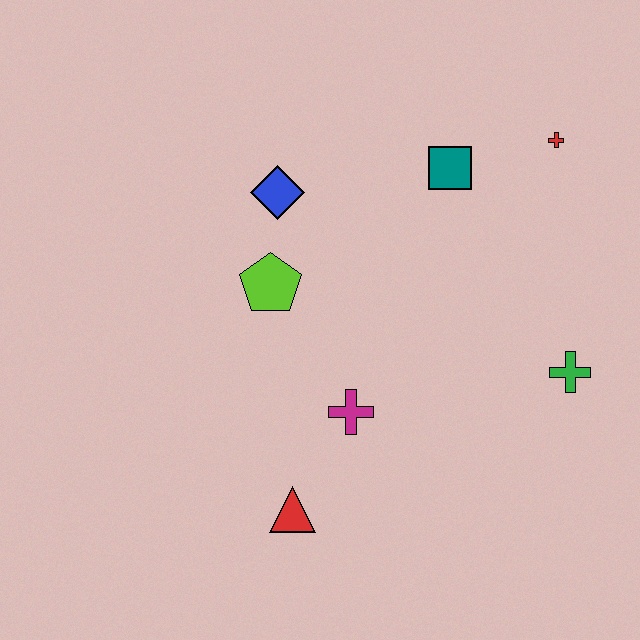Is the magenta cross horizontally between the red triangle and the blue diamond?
No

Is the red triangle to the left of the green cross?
Yes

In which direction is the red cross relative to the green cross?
The red cross is above the green cross.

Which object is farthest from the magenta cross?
The red cross is farthest from the magenta cross.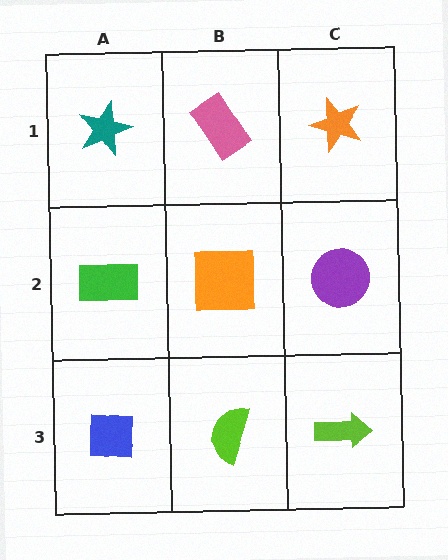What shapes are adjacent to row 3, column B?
An orange square (row 2, column B), a blue square (row 3, column A), a lime arrow (row 3, column C).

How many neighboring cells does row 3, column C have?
2.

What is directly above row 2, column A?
A teal star.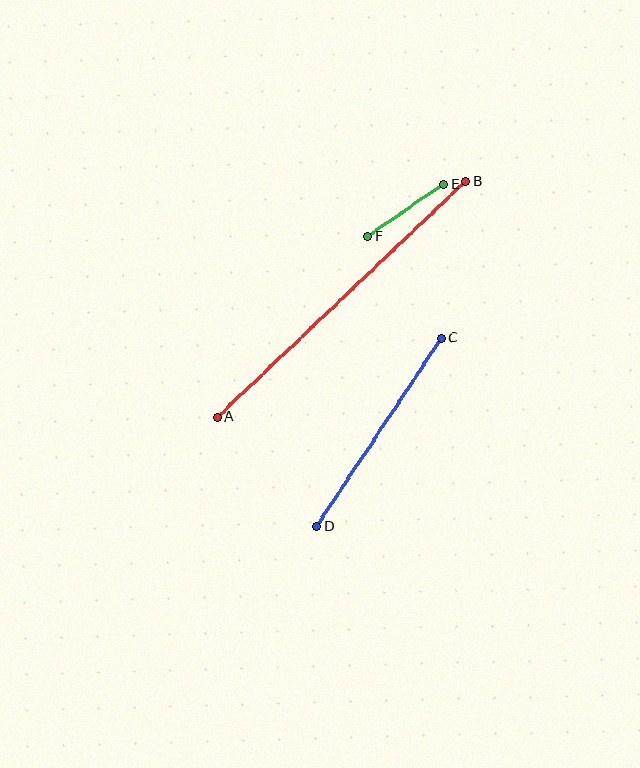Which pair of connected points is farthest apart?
Points A and B are farthest apart.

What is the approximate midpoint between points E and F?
The midpoint is at approximately (406, 210) pixels.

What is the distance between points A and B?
The distance is approximately 342 pixels.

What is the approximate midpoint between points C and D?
The midpoint is at approximately (379, 432) pixels.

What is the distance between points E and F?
The distance is approximately 92 pixels.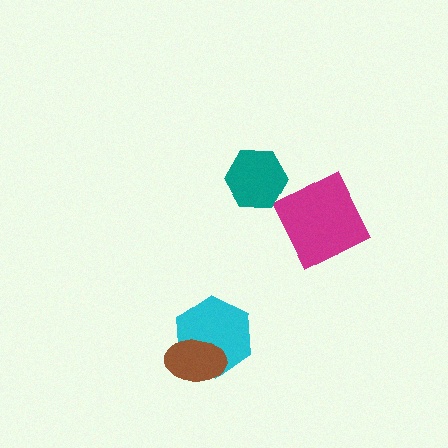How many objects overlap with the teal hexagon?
0 objects overlap with the teal hexagon.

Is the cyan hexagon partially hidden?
Yes, it is partially covered by another shape.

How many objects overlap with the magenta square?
0 objects overlap with the magenta square.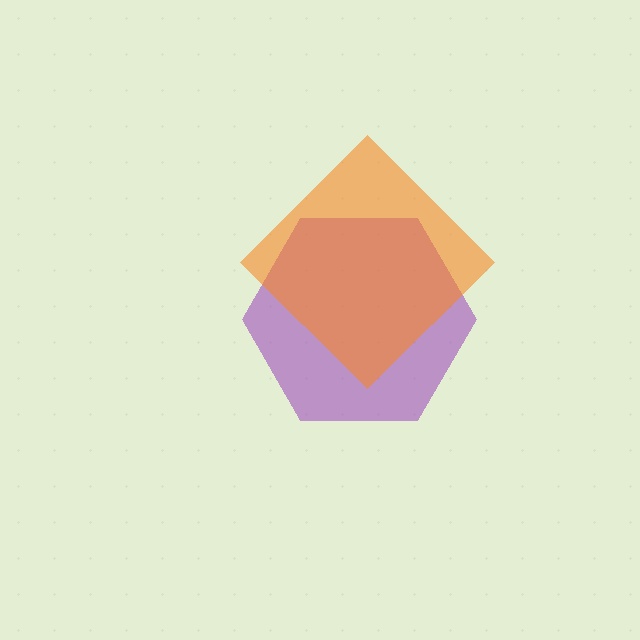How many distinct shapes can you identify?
There are 2 distinct shapes: a purple hexagon, an orange diamond.